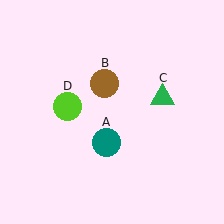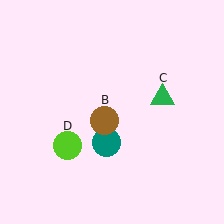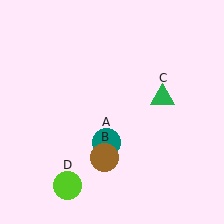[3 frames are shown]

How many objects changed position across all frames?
2 objects changed position: brown circle (object B), lime circle (object D).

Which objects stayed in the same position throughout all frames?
Teal circle (object A) and green triangle (object C) remained stationary.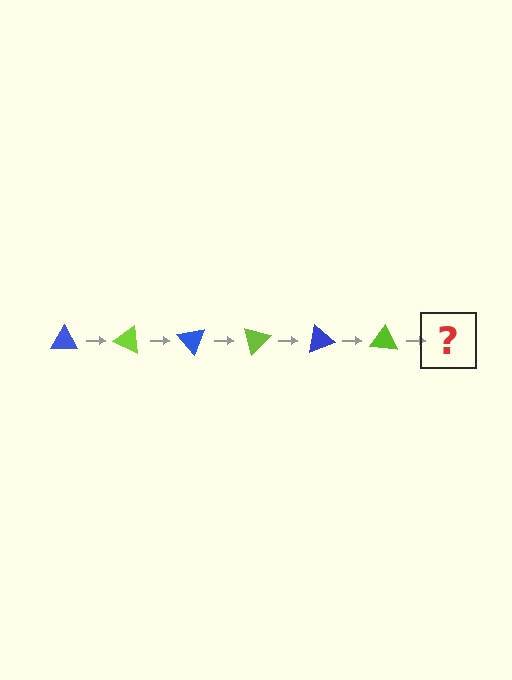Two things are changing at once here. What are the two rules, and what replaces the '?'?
The two rules are that it rotates 25 degrees each step and the color cycles through blue and lime. The '?' should be a blue triangle, rotated 150 degrees from the start.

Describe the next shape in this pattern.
It should be a blue triangle, rotated 150 degrees from the start.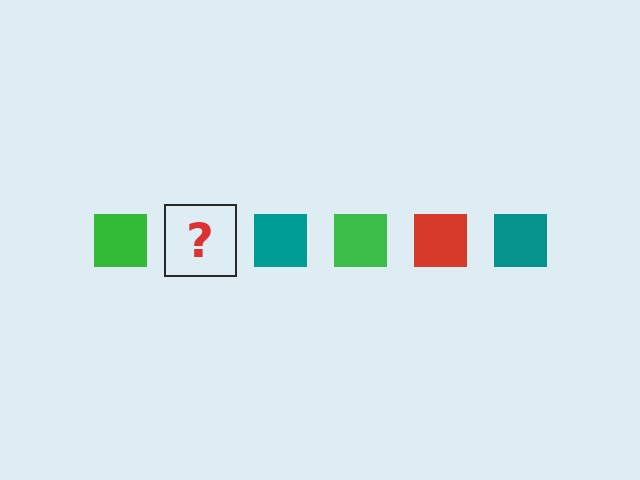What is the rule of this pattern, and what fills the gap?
The rule is that the pattern cycles through green, red, teal squares. The gap should be filled with a red square.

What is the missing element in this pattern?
The missing element is a red square.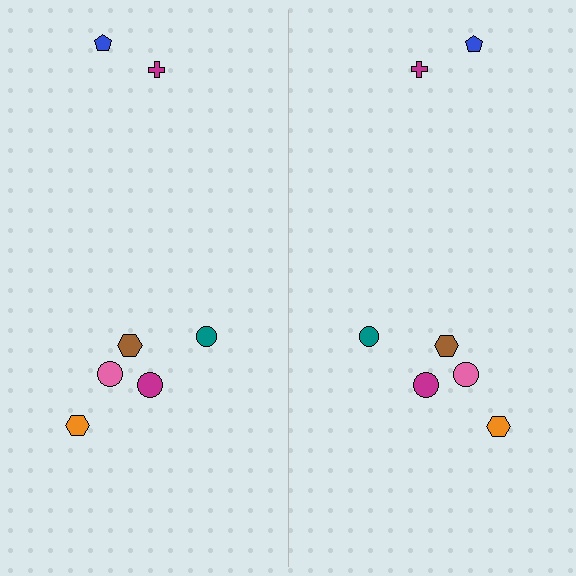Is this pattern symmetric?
Yes, this pattern has bilateral (reflection) symmetry.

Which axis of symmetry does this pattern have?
The pattern has a vertical axis of symmetry running through the center of the image.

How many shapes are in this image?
There are 14 shapes in this image.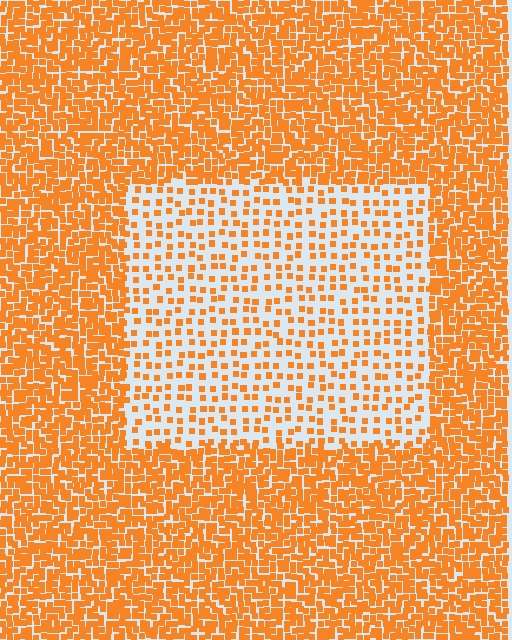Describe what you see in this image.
The image contains small orange elements arranged at two different densities. A rectangle-shaped region is visible where the elements are less densely packed than the surrounding area.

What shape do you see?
I see a rectangle.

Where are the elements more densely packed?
The elements are more densely packed outside the rectangle boundary.